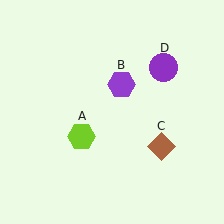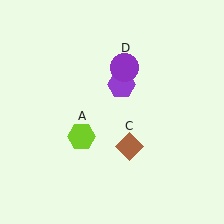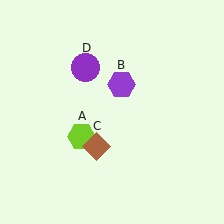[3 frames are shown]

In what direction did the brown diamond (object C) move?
The brown diamond (object C) moved left.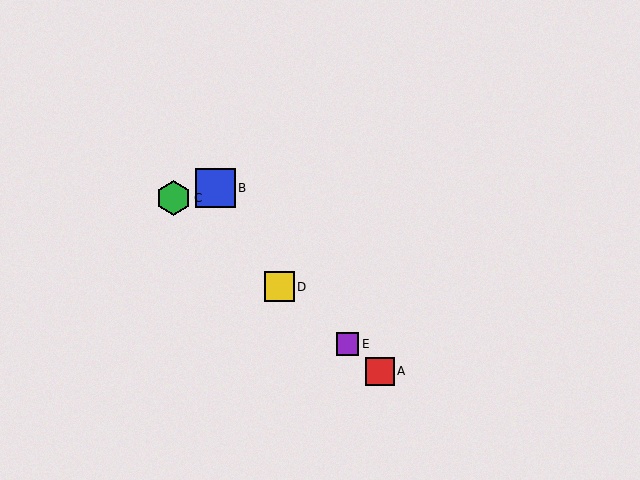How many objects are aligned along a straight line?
4 objects (A, C, D, E) are aligned along a straight line.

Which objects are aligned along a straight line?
Objects A, C, D, E are aligned along a straight line.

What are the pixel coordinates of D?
Object D is at (279, 287).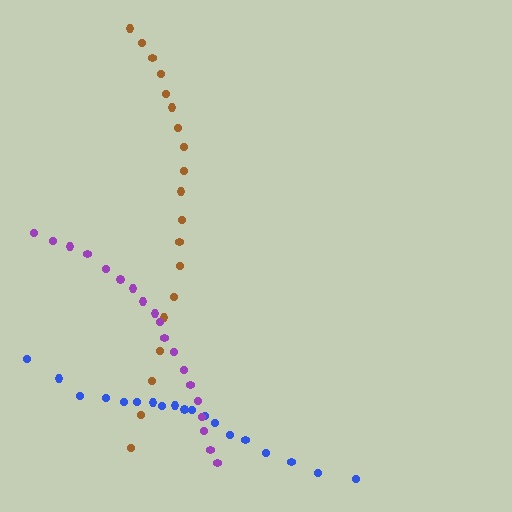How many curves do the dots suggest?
There are 3 distinct paths.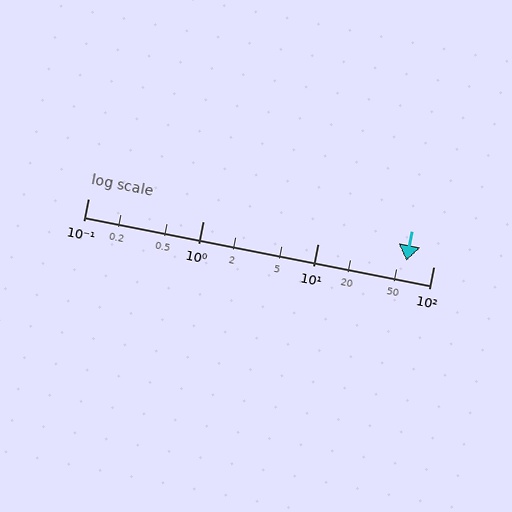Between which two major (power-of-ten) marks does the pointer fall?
The pointer is between 10 and 100.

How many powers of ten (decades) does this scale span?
The scale spans 3 decades, from 0.1 to 100.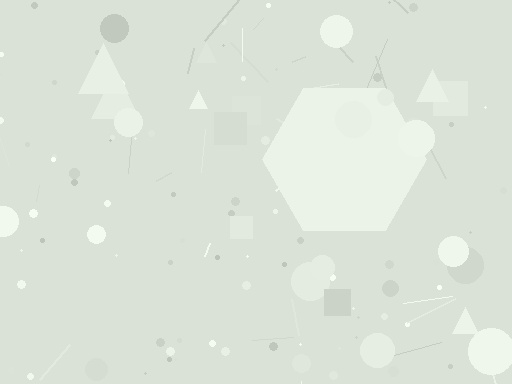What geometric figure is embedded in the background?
A hexagon is embedded in the background.